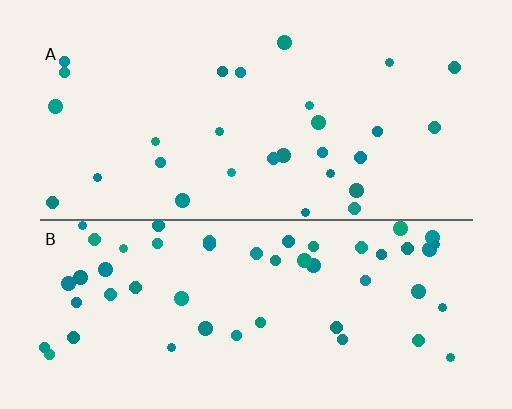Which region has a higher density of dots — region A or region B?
B (the bottom).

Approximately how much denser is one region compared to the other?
Approximately 1.8× — region B over region A.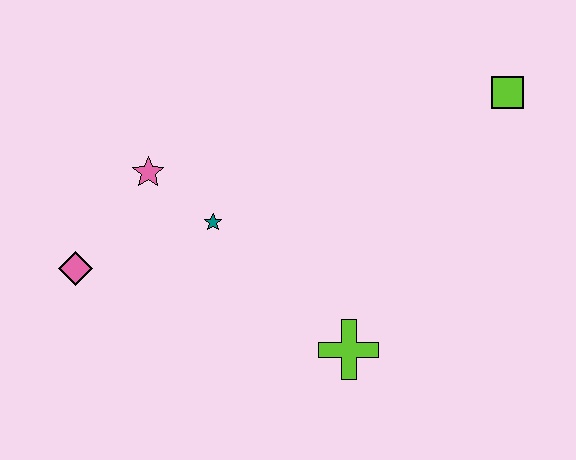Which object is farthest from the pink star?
The lime square is farthest from the pink star.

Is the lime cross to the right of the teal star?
Yes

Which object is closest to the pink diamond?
The pink star is closest to the pink diamond.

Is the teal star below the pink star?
Yes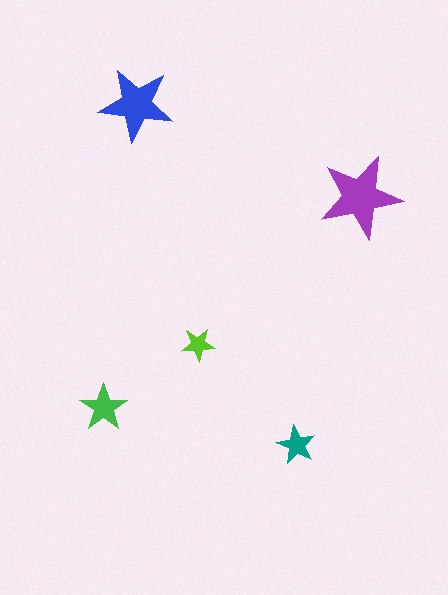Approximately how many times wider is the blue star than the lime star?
About 2 times wider.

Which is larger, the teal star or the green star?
The green one.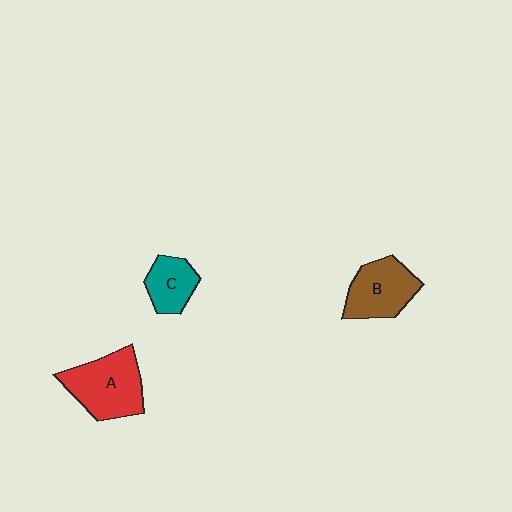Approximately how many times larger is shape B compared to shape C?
Approximately 1.5 times.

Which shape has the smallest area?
Shape C (teal).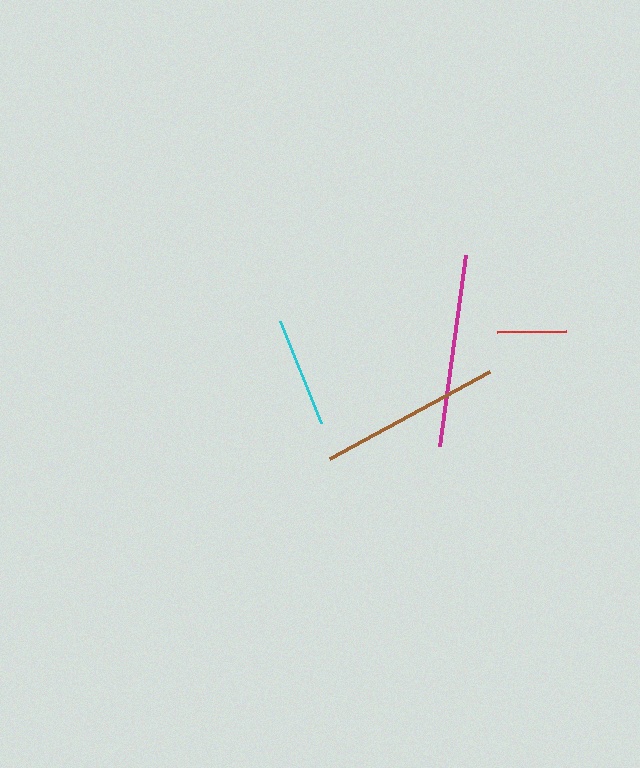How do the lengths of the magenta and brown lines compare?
The magenta and brown lines are approximately the same length.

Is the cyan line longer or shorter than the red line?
The cyan line is longer than the red line.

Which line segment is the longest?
The magenta line is the longest at approximately 193 pixels.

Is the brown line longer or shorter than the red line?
The brown line is longer than the red line.